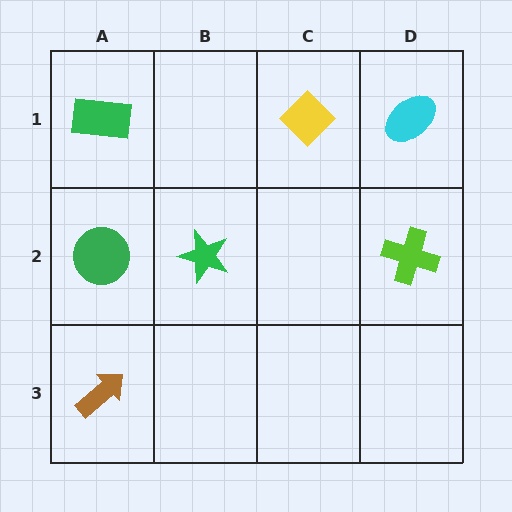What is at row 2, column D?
A lime cross.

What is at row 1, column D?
A cyan ellipse.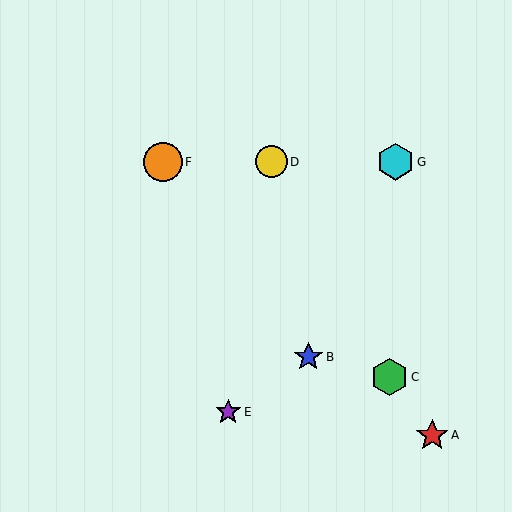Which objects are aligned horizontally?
Objects D, F, G are aligned horizontally.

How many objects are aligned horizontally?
3 objects (D, F, G) are aligned horizontally.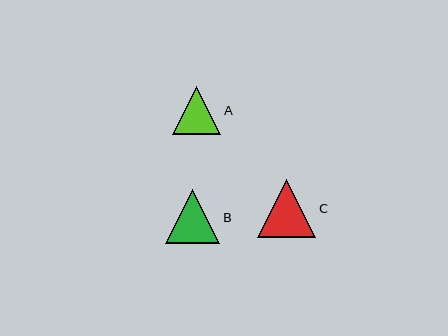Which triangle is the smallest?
Triangle A is the smallest with a size of approximately 48 pixels.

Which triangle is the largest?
Triangle C is the largest with a size of approximately 58 pixels.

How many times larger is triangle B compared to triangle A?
Triangle B is approximately 1.1 times the size of triangle A.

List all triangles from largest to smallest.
From largest to smallest: C, B, A.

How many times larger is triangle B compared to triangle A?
Triangle B is approximately 1.1 times the size of triangle A.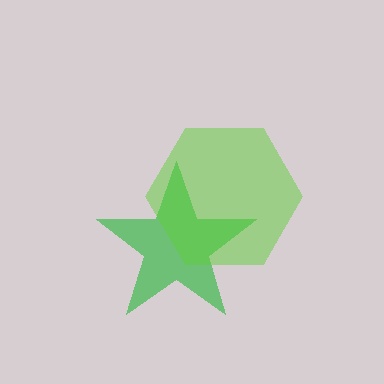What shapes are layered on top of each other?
The layered shapes are: a green star, a lime hexagon.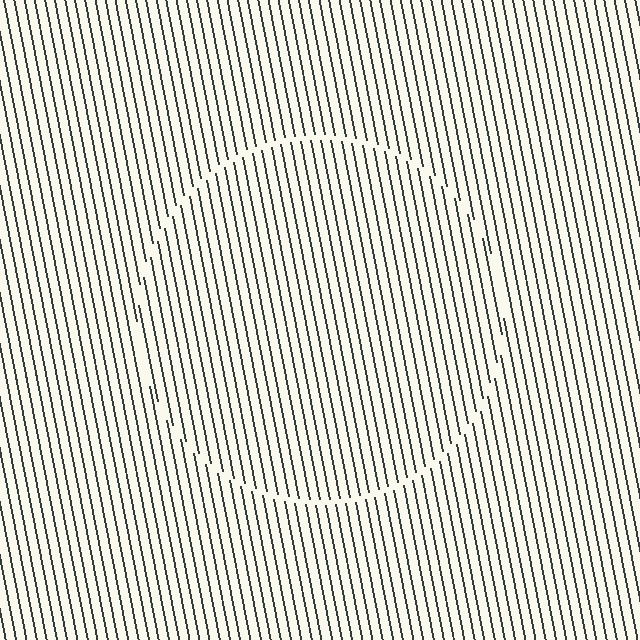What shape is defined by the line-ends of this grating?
An illusory circle. The interior of the shape contains the same grating, shifted by half a period — the contour is defined by the phase discontinuity where line-ends from the inner and outer gratings abut.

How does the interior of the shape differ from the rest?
The interior of the shape contains the same grating, shifted by half a period — the contour is defined by the phase discontinuity where line-ends from the inner and outer gratings abut.